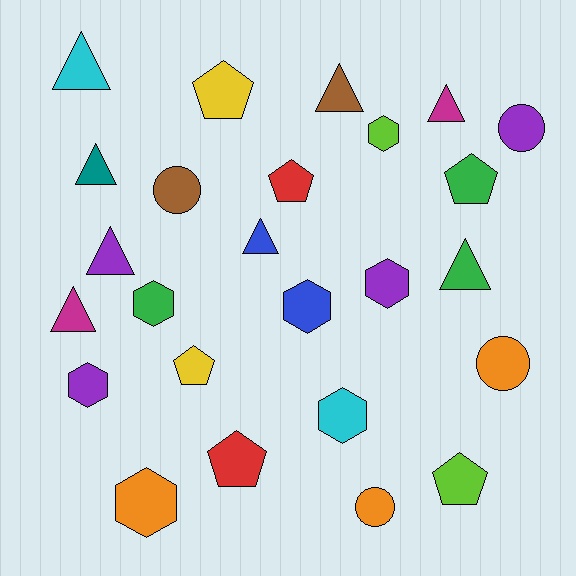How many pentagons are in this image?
There are 6 pentagons.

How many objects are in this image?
There are 25 objects.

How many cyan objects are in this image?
There are 2 cyan objects.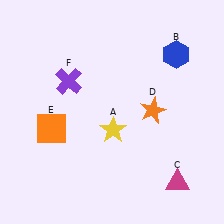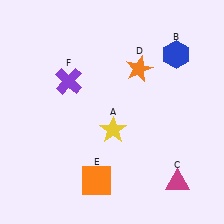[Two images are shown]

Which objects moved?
The objects that moved are: the orange star (D), the orange square (E).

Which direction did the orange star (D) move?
The orange star (D) moved up.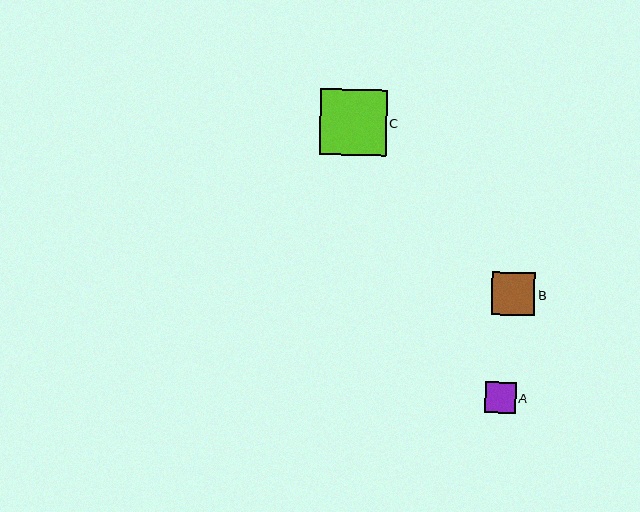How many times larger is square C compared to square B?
Square C is approximately 1.5 times the size of square B.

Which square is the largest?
Square C is the largest with a size of approximately 67 pixels.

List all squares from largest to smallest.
From largest to smallest: C, B, A.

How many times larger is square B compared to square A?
Square B is approximately 1.4 times the size of square A.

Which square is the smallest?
Square A is the smallest with a size of approximately 31 pixels.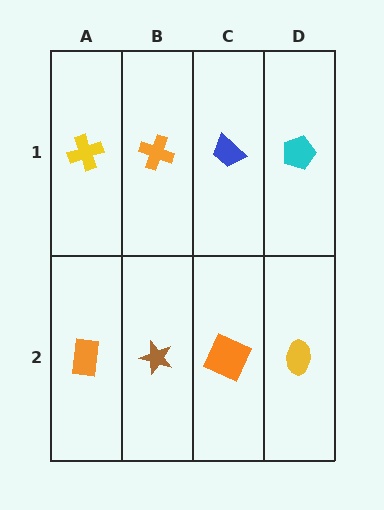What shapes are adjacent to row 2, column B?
An orange cross (row 1, column B), an orange rectangle (row 2, column A), an orange square (row 2, column C).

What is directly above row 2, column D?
A cyan pentagon.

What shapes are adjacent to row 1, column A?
An orange rectangle (row 2, column A), an orange cross (row 1, column B).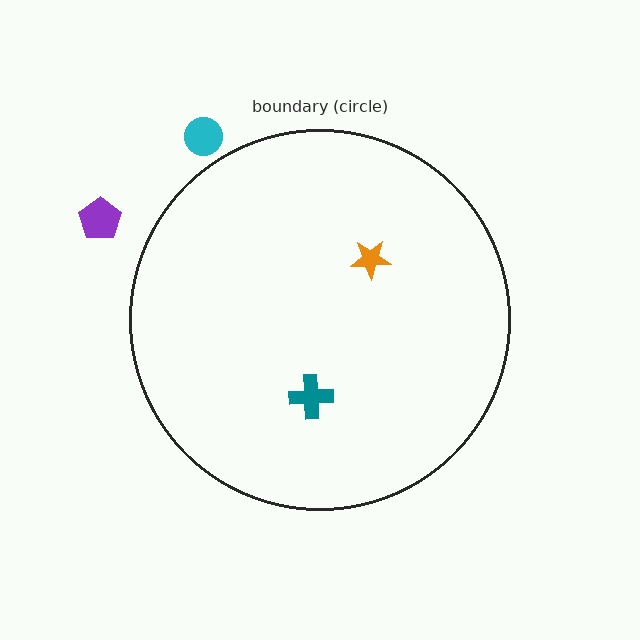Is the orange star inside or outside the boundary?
Inside.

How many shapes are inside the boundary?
2 inside, 2 outside.